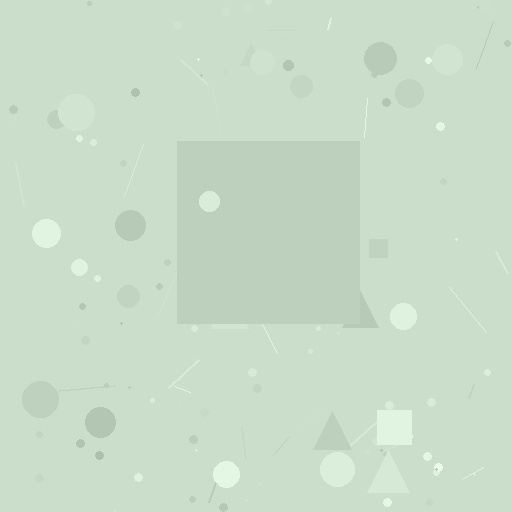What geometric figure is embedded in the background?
A square is embedded in the background.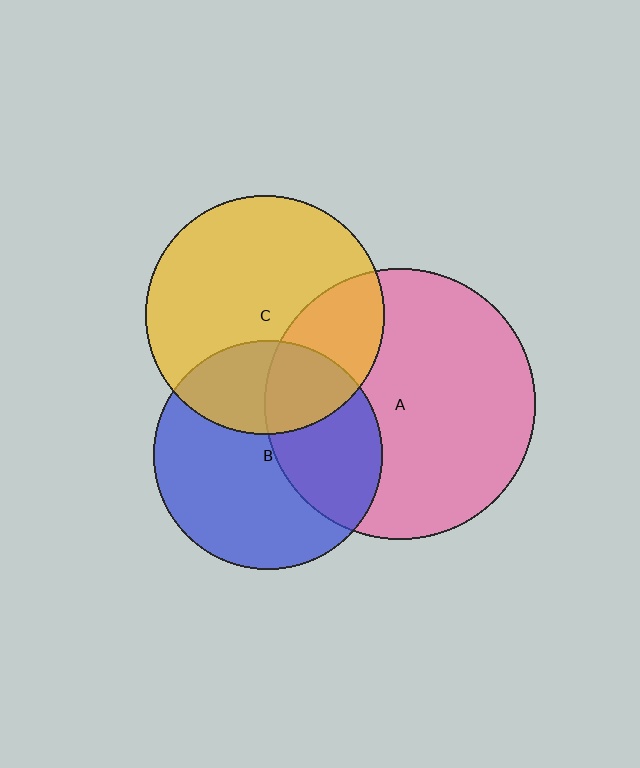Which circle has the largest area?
Circle A (pink).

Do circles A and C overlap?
Yes.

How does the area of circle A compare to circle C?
Approximately 1.3 times.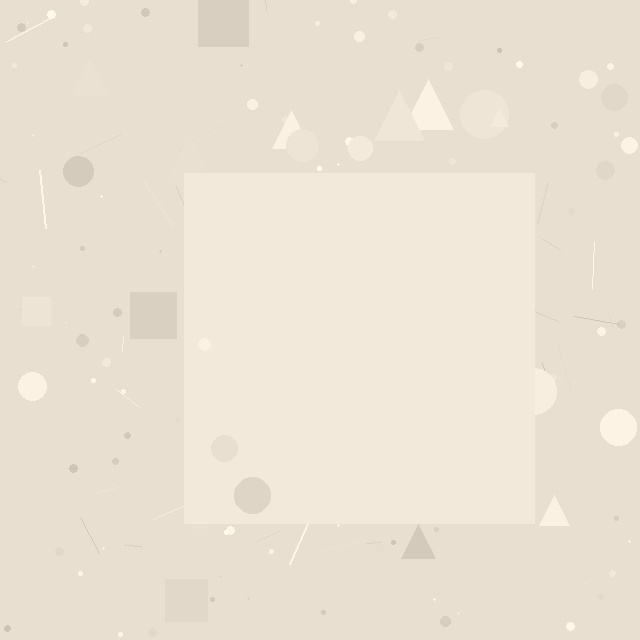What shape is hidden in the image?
A square is hidden in the image.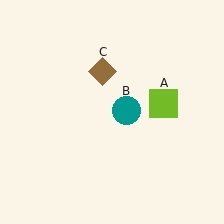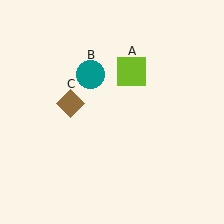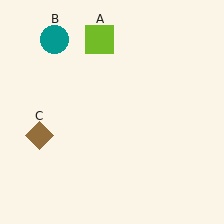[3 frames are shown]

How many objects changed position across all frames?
3 objects changed position: lime square (object A), teal circle (object B), brown diamond (object C).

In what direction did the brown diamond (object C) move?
The brown diamond (object C) moved down and to the left.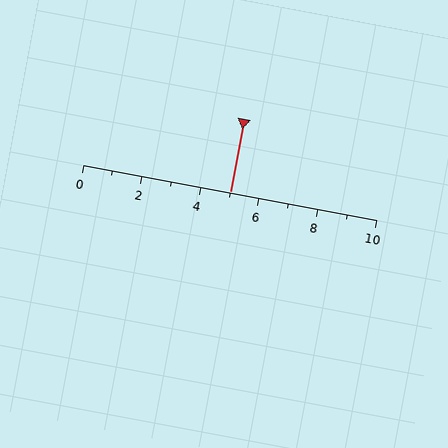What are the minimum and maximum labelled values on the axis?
The axis runs from 0 to 10.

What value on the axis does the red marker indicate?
The marker indicates approximately 5.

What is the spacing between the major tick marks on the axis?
The major ticks are spaced 2 apart.